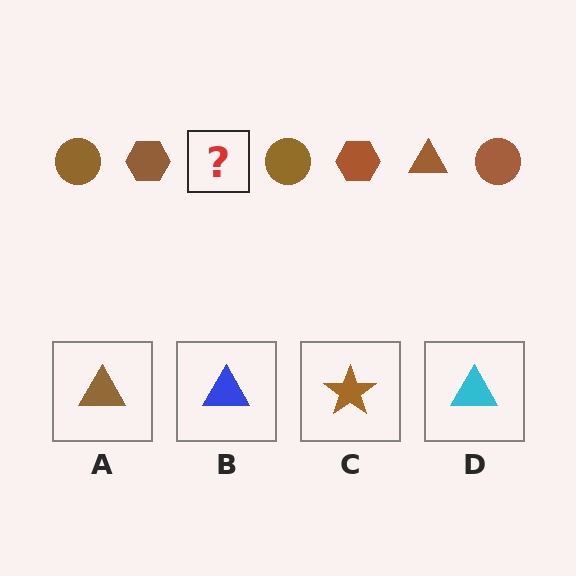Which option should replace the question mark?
Option A.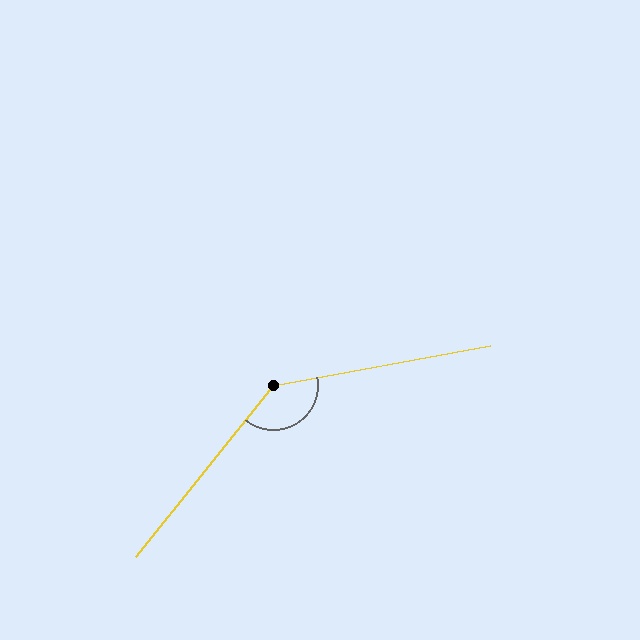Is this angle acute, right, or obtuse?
It is obtuse.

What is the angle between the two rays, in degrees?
Approximately 139 degrees.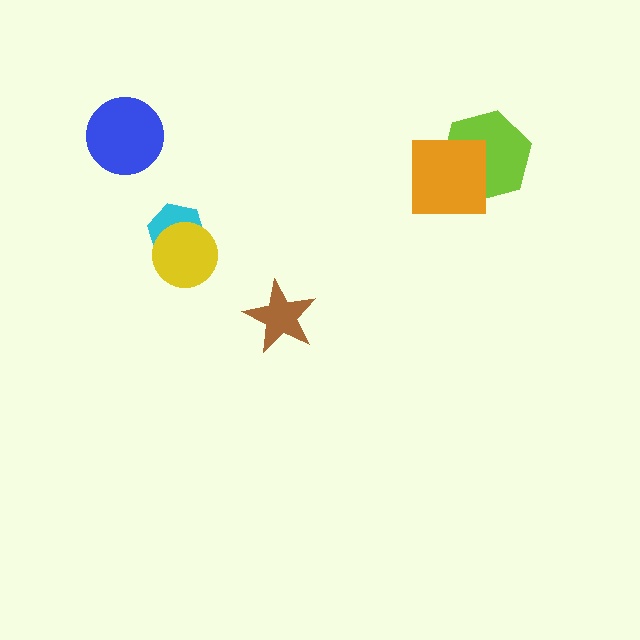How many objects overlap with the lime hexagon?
1 object overlaps with the lime hexagon.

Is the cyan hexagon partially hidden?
Yes, it is partially covered by another shape.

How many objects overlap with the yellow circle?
1 object overlaps with the yellow circle.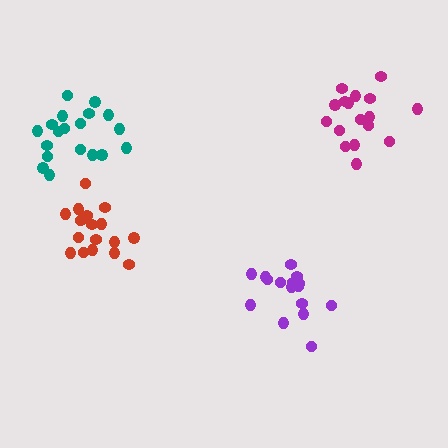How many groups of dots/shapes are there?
There are 4 groups.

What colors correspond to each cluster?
The clusters are colored: magenta, red, purple, teal.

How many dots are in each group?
Group 1: 17 dots, Group 2: 18 dots, Group 3: 16 dots, Group 4: 19 dots (70 total).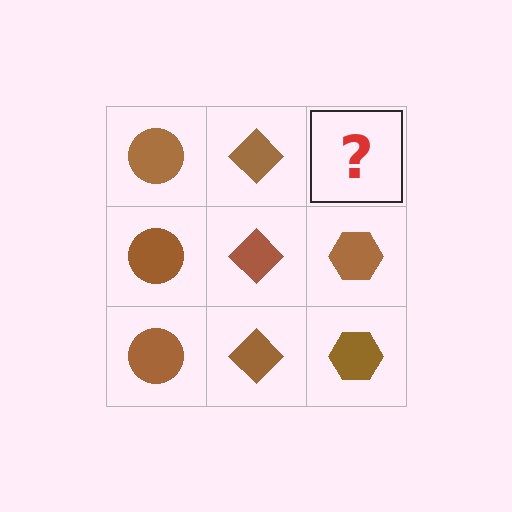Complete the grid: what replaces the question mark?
The question mark should be replaced with a brown hexagon.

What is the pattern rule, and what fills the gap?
The rule is that each column has a consistent shape. The gap should be filled with a brown hexagon.